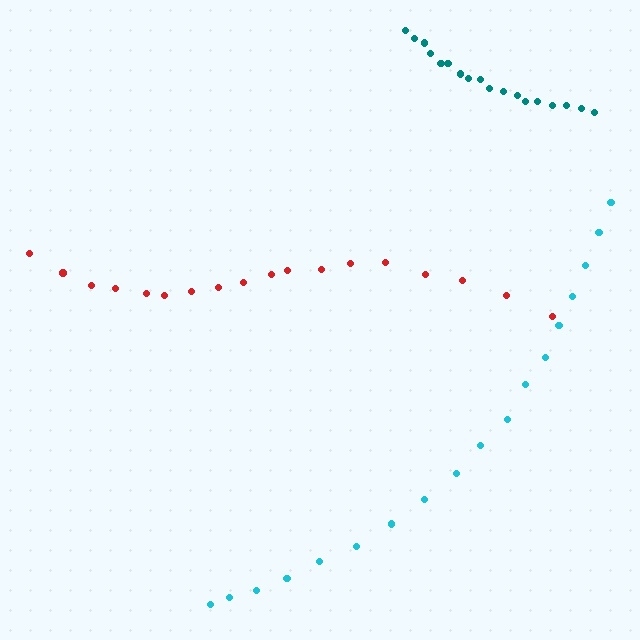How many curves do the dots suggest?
There are 3 distinct paths.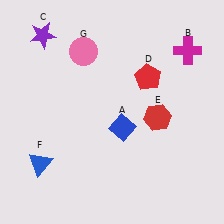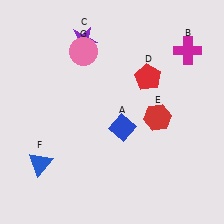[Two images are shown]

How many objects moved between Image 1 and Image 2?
1 object moved between the two images.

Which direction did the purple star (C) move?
The purple star (C) moved right.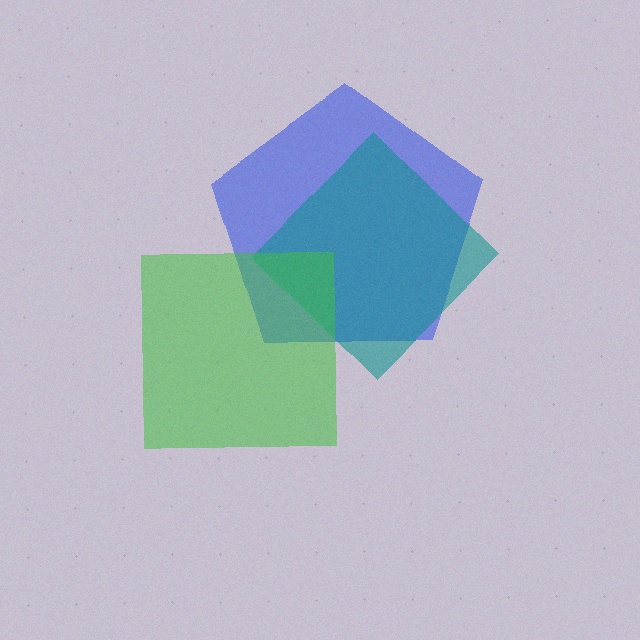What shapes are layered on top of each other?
The layered shapes are: a blue pentagon, a teal diamond, a green square.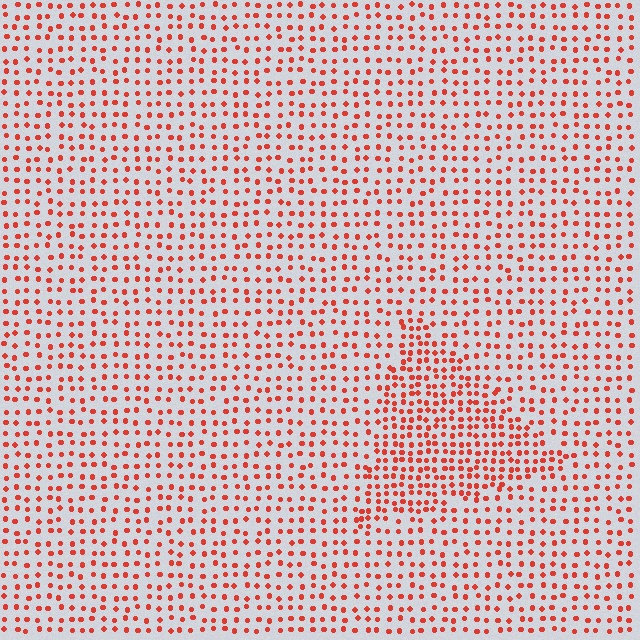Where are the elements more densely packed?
The elements are more densely packed inside the triangle boundary.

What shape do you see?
I see a triangle.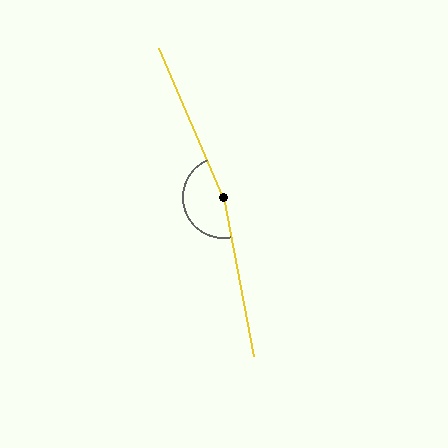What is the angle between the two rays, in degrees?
Approximately 167 degrees.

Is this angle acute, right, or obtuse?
It is obtuse.